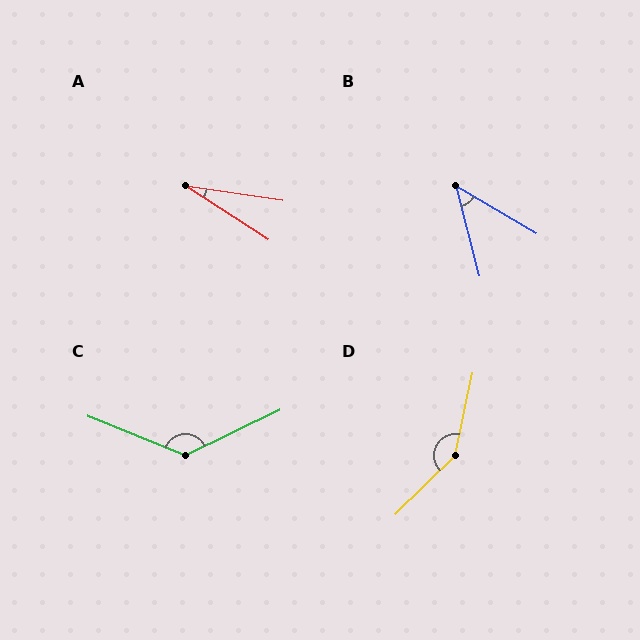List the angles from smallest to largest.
A (24°), B (45°), C (133°), D (146°).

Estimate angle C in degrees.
Approximately 133 degrees.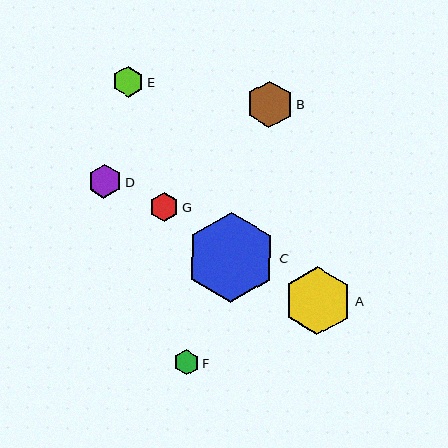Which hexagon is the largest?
Hexagon C is the largest with a size of approximately 90 pixels.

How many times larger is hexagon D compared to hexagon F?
Hexagon D is approximately 1.3 times the size of hexagon F.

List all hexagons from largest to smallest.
From largest to smallest: C, A, B, D, E, G, F.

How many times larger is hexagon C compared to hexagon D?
Hexagon C is approximately 2.7 times the size of hexagon D.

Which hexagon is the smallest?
Hexagon F is the smallest with a size of approximately 25 pixels.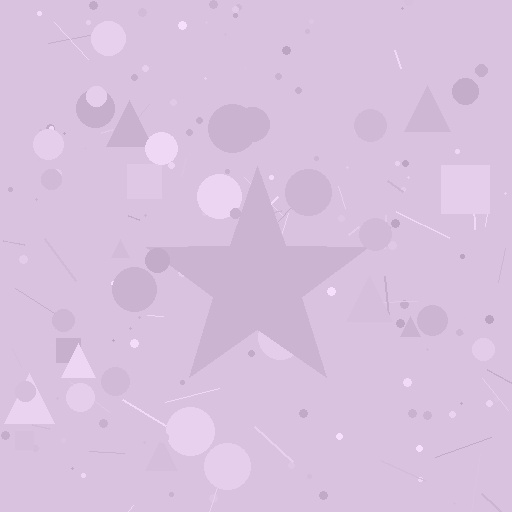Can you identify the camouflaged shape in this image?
The camouflaged shape is a star.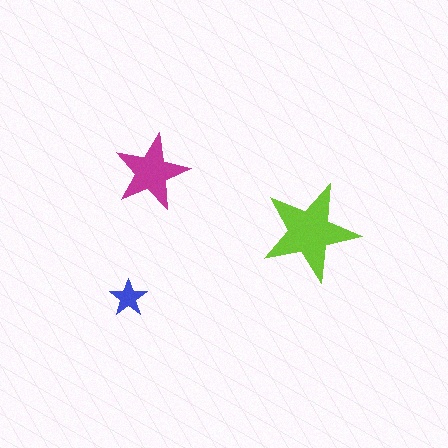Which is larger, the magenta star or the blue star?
The magenta one.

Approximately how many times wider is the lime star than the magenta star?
About 1.5 times wider.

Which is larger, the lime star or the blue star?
The lime one.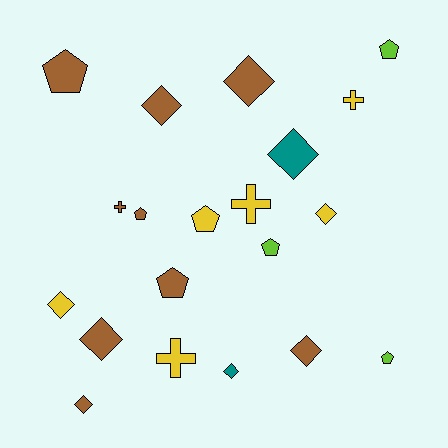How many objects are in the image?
There are 20 objects.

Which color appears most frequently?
Brown, with 9 objects.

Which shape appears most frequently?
Diamond, with 9 objects.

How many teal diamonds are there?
There are 2 teal diamonds.